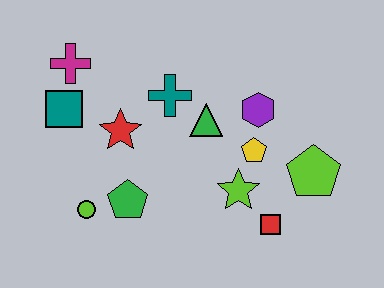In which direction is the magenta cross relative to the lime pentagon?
The magenta cross is to the left of the lime pentagon.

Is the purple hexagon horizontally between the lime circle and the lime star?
No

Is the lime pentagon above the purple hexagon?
No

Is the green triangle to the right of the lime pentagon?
No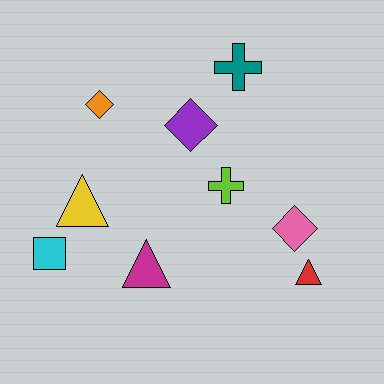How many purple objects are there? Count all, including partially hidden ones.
There is 1 purple object.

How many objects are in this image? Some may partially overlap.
There are 9 objects.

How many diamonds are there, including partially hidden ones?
There are 3 diamonds.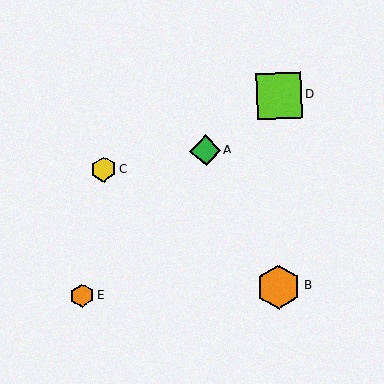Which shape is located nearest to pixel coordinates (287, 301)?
The orange hexagon (labeled B) at (278, 287) is nearest to that location.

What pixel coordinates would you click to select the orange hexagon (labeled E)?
Click at (82, 296) to select the orange hexagon E.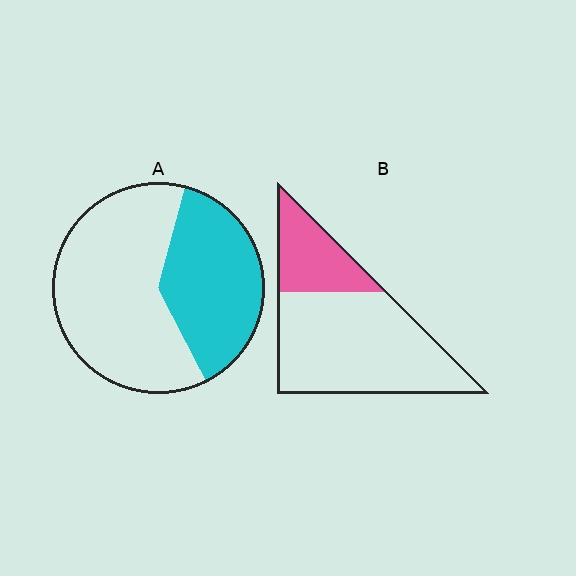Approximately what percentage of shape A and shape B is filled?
A is approximately 40% and B is approximately 25%.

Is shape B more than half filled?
No.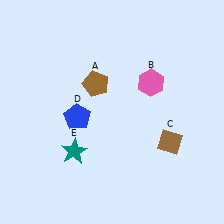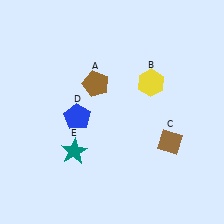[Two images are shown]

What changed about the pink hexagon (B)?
In Image 1, B is pink. In Image 2, it changed to yellow.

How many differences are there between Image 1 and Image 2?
There is 1 difference between the two images.